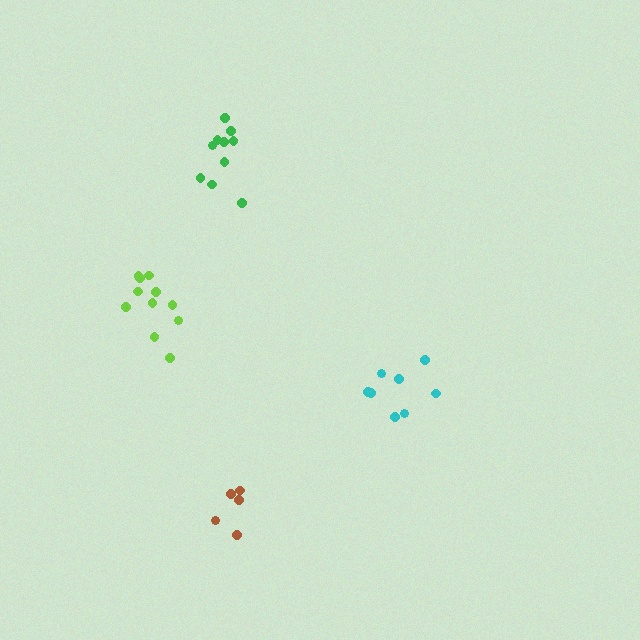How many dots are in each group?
Group 1: 11 dots, Group 2: 8 dots, Group 3: 5 dots, Group 4: 10 dots (34 total).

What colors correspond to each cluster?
The clusters are colored: lime, cyan, brown, green.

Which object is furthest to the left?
The lime cluster is leftmost.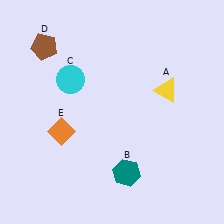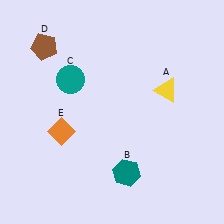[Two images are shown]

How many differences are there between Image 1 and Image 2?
There is 1 difference between the two images.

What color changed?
The circle (C) changed from cyan in Image 1 to teal in Image 2.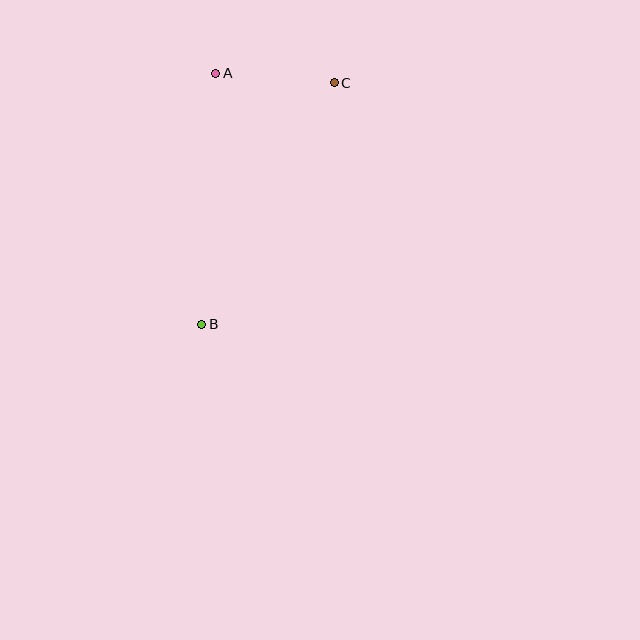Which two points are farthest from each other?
Points B and C are farthest from each other.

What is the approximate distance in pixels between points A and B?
The distance between A and B is approximately 251 pixels.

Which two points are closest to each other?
Points A and C are closest to each other.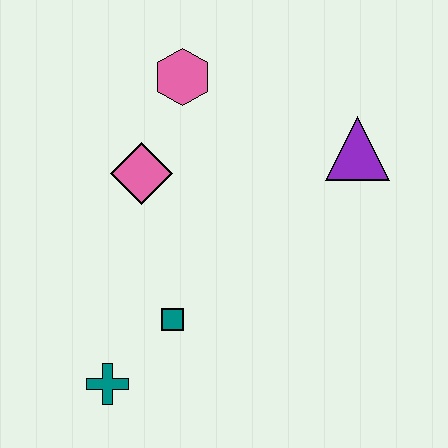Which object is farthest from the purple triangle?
The teal cross is farthest from the purple triangle.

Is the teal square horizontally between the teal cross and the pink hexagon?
Yes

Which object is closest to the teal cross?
The teal square is closest to the teal cross.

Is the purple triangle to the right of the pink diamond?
Yes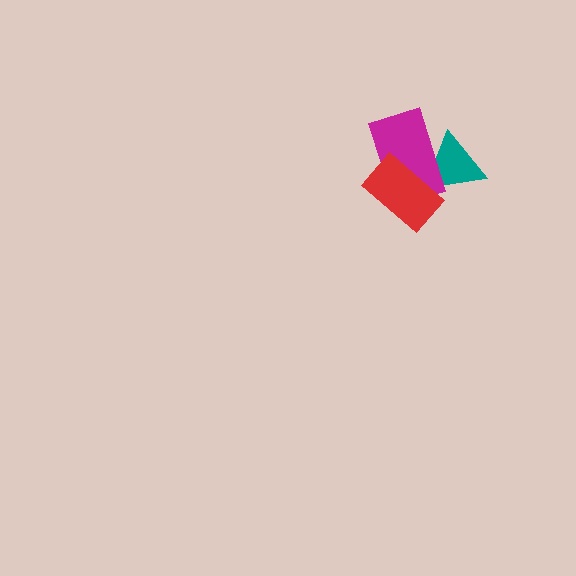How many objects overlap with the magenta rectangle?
2 objects overlap with the magenta rectangle.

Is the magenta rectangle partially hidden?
Yes, it is partially covered by another shape.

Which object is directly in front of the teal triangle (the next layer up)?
The magenta rectangle is directly in front of the teal triangle.